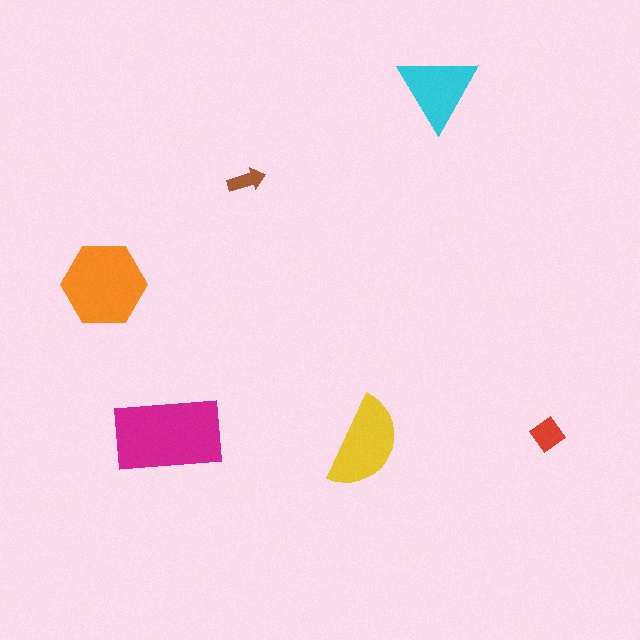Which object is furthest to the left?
The orange hexagon is leftmost.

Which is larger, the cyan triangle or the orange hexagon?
The orange hexagon.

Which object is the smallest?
The brown arrow.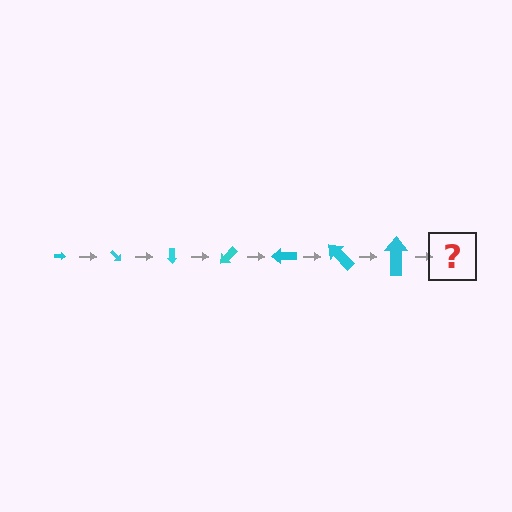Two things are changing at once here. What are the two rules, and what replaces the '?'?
The two rules are that the arrow grows larger each step and it rotates 45 degrees each step. The '?' should be an arrow, larger than the previous one and rotated 315 degrees from the start.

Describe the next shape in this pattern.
It should be an arrow, larger than the previous one and rotated 315 degrees from the start.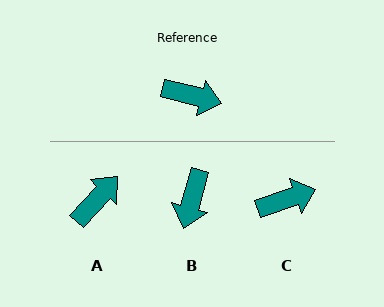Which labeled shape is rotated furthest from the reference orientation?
B, about 91 degrees away.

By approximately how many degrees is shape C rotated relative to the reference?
Approximately 33 degrees counter-clockwise.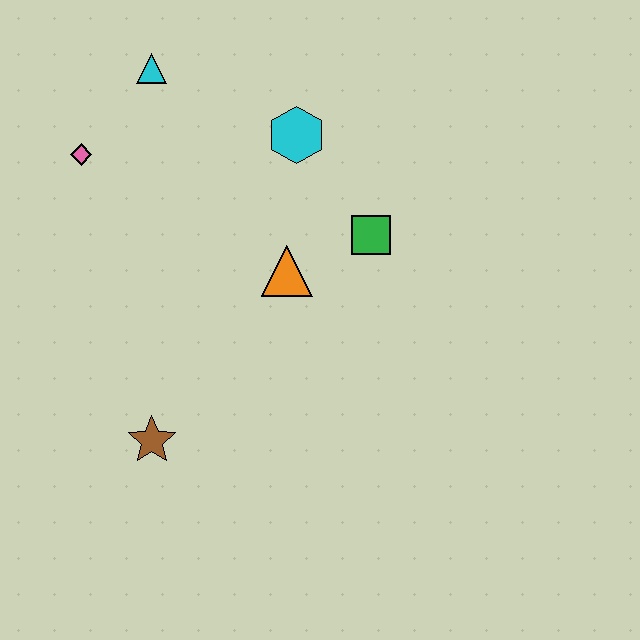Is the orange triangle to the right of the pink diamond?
Yes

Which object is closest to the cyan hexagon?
The green square is closest to the cyan hexagon.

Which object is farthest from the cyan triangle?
The brown star is farthest from the cyan triangle.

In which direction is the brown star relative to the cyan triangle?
The brown star is below the cyan triangle.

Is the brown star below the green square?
Yes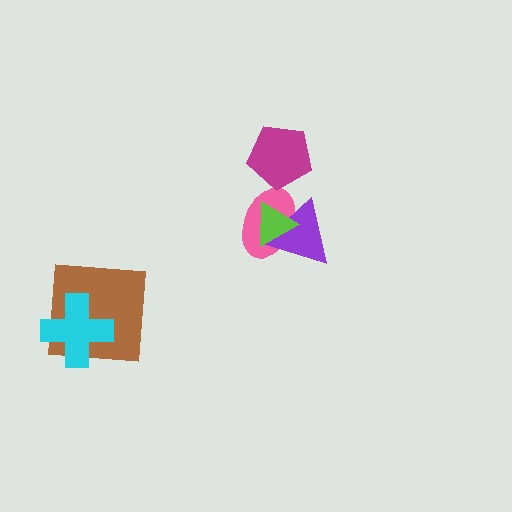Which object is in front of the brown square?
The cyan cross is in front of the brown square.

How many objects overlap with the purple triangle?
2 objects overlap with the purple triangle.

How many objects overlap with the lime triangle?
2 objects overlap with the lime triangle.